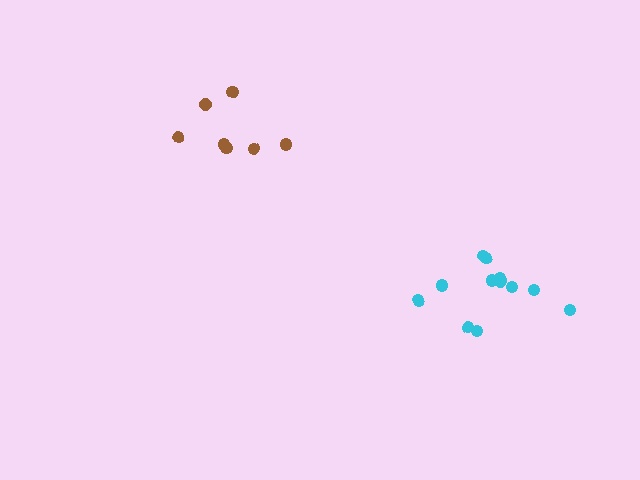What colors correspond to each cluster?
The clusters are colored: cyan, brown.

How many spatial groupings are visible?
There are 2 spatial groupings.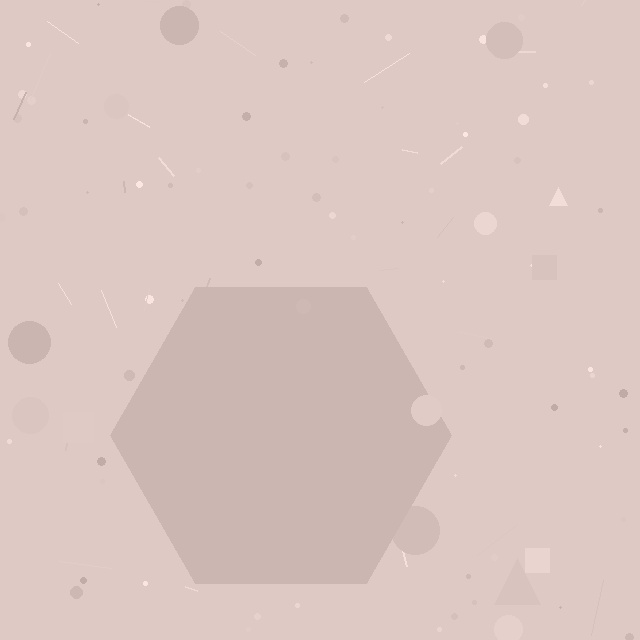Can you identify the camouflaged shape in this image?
The camouflaged shape is a hexagon.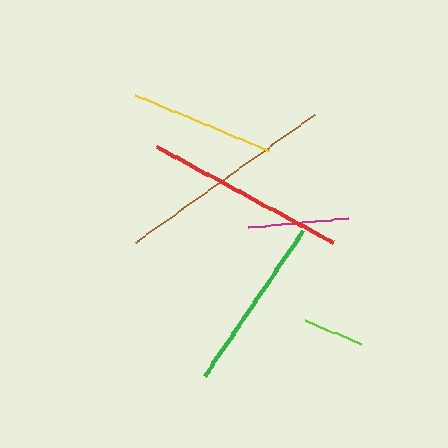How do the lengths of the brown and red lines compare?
The brown and red lines are approximately the same length.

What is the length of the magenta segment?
The magenta segment is approximately 100 pixels long.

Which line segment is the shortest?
The lime line is the shortest at approximately 60 pixels.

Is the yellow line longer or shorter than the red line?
The red line is longer than the yellow line.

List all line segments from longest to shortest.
From longest to shortest: brown, red, green, yellow, magenta, lime.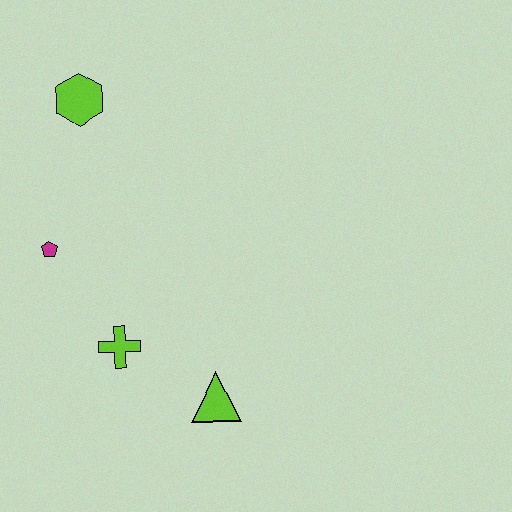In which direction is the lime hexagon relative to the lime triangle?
The lime hexagon is above the lime triangle.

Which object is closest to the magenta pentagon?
The lime cross is closest to the magenta pentagon.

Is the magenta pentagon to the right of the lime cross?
No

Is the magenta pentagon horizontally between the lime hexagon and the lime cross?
No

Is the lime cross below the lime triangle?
No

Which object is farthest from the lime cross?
The lime hexagon is farthest from the lime cross.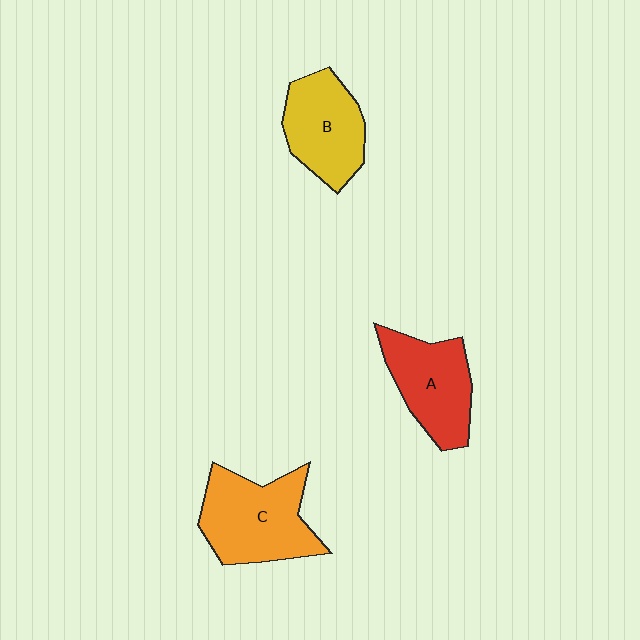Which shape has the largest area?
Shape C (orange).